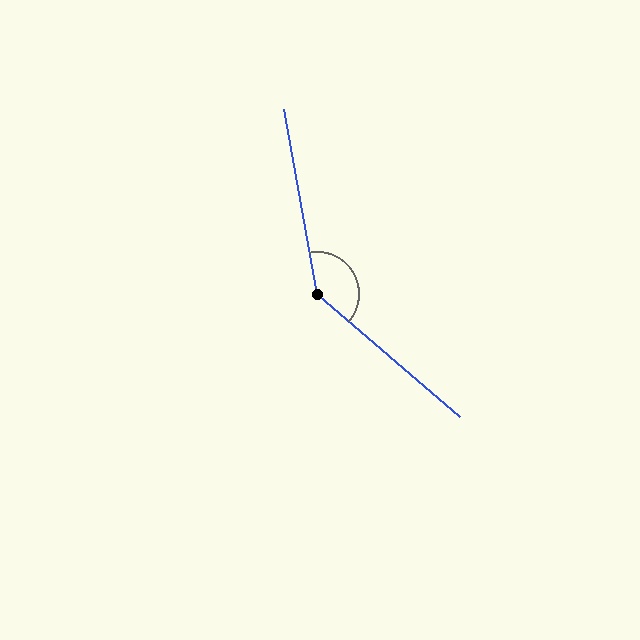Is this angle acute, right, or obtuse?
It is obtuse.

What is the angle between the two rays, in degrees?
Approximately 141 degrees.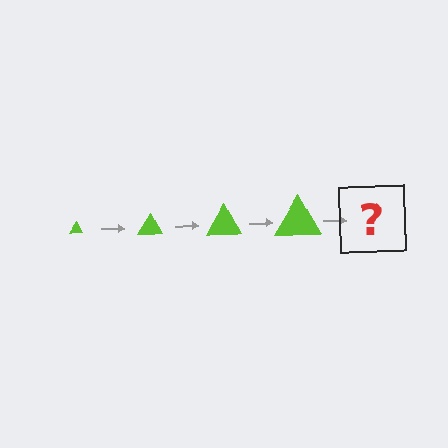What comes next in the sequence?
The next element should be a lime triangle, larger than the previous one.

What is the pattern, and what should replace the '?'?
The pattern is that the triangle gets progressively larger each step. The '?' should be a lime triangle, larger than the previous one.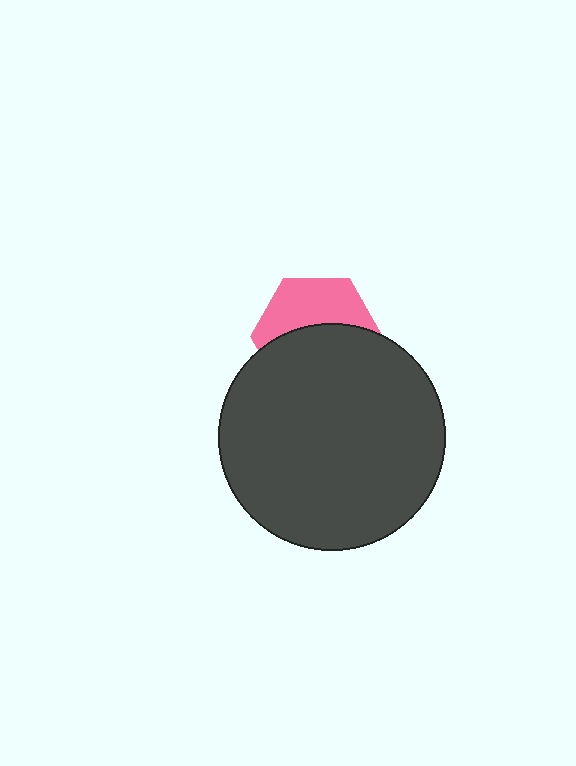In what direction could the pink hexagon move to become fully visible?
The pink hexagon could move up. That would shift it out from behind the dark gray circle entirely.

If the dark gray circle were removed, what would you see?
You would see the complete pink hexagon.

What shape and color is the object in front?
The object in front is a dark gray circle.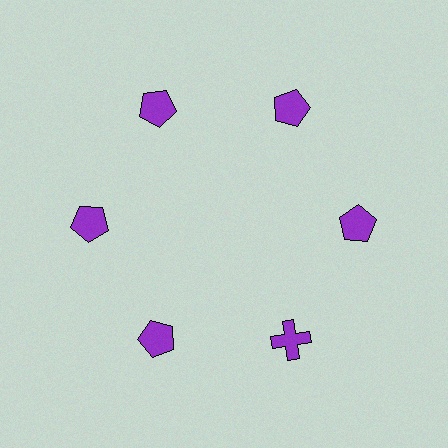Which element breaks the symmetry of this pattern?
The purple cross at roughly the 5 o'clock position breaks the symmetry. All other shapes are purple pentagons.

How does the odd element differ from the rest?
It has a different shape: cross instead of pentagon.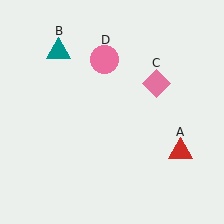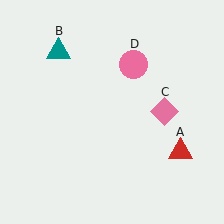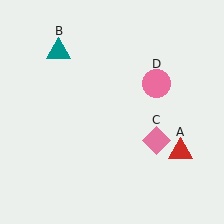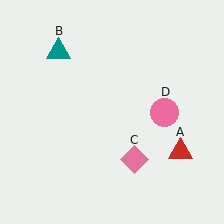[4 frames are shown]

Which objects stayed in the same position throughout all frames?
Red triangle (object A) and teal triangle (object B) remained stationary.